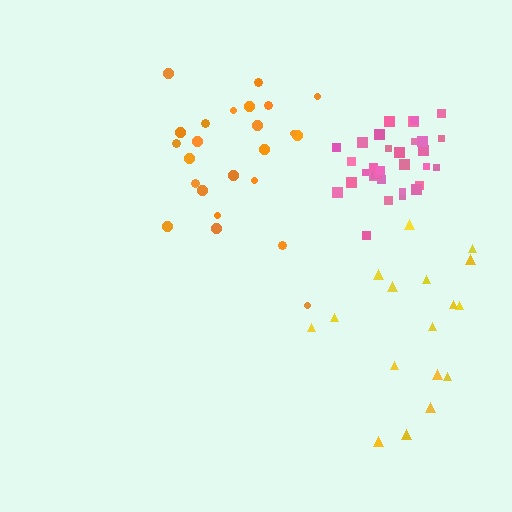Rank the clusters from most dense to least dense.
pink, orange, yellow.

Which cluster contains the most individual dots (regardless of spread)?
Pink (32).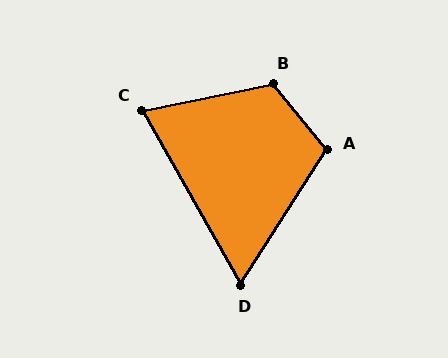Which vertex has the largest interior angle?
B, at approximately 118 degrees.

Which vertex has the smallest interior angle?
D, at approximately 62 degrees.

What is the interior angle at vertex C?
Approximately 72 degrees (acute).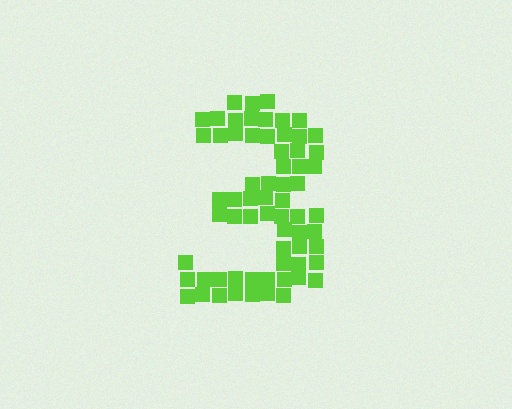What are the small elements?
The small elements are squares.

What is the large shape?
The large shape is the digit 3.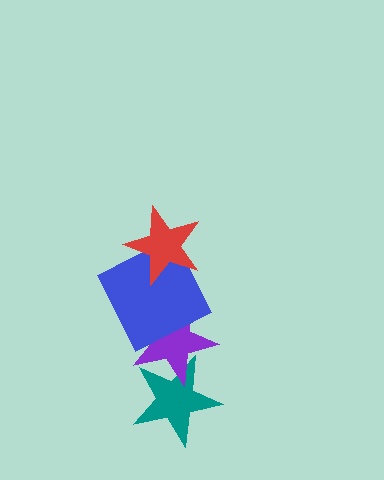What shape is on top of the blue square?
The red star is on top of the blue square.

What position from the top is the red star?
The red star is 1st from the top.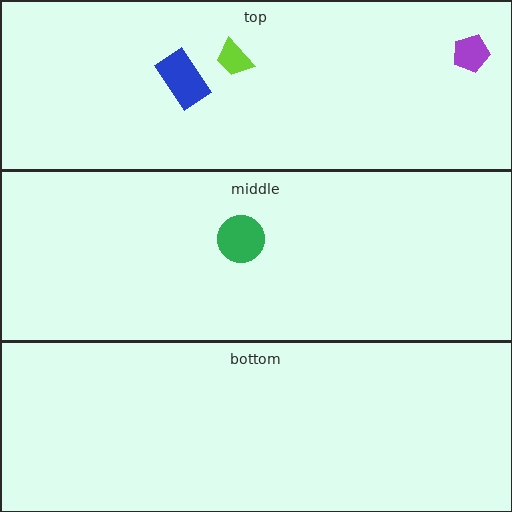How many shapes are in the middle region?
1.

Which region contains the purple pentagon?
The top region.